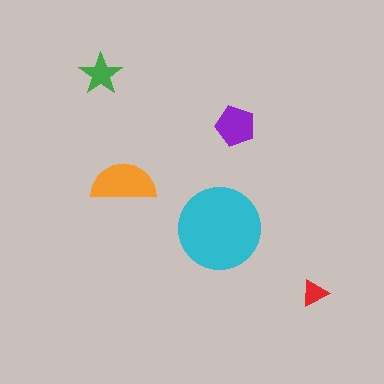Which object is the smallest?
The red triangle.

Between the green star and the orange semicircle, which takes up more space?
The orange semicircle.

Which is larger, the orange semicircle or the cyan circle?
The cyan circle.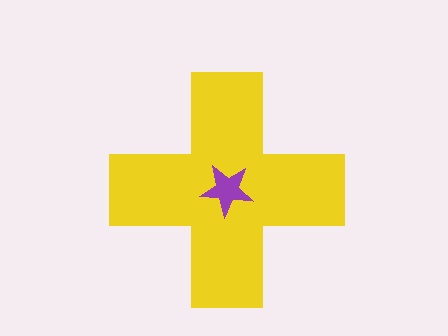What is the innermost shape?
The purple star.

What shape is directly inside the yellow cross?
The purple star.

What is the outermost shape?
The yellow cross.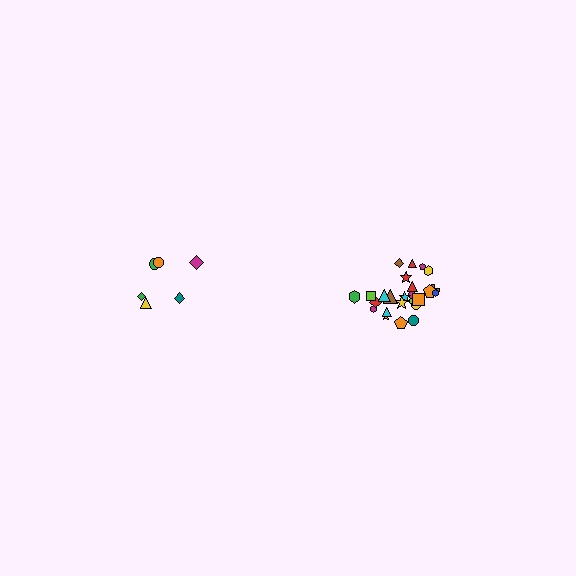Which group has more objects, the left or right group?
The right group.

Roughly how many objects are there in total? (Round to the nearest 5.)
Roughly 30 objects in total.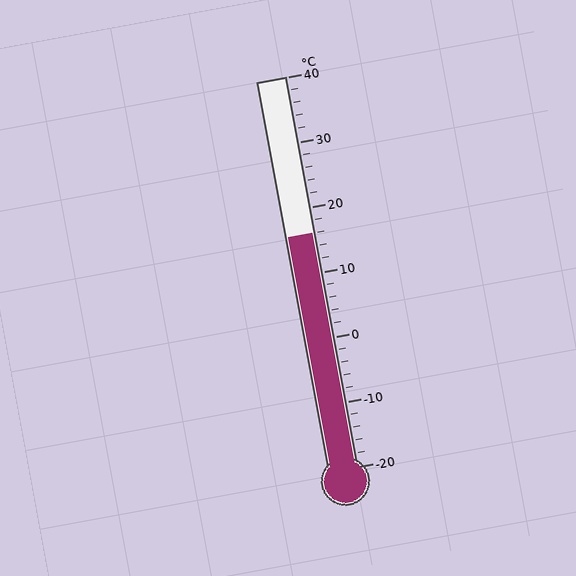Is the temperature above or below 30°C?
The temperature is below 30°C.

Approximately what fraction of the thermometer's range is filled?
The thermometer is filled to approximately 60% of its range.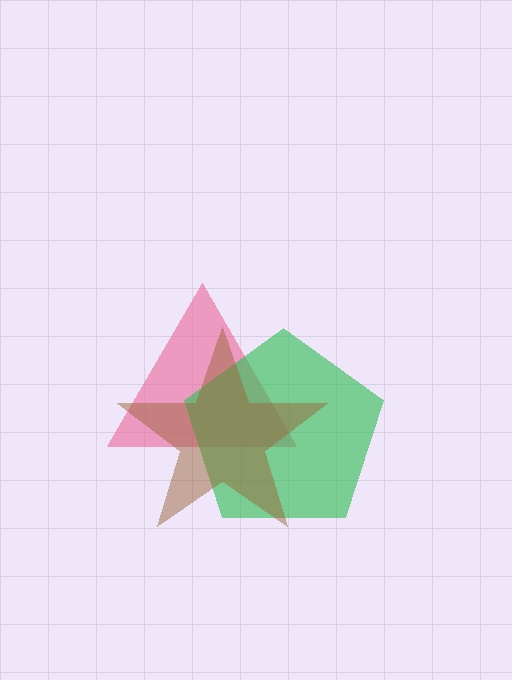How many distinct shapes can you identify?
There are 3 distinct shapes: a pink triangle, a green pentagon, a brown star.